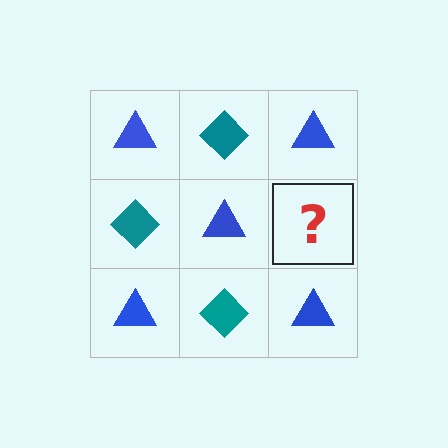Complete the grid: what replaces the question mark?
The question mark should be replaced with a teal diamond.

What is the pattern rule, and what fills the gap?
The rule is that it alternates blue triangle and teal diamond in a checkerboard pattern. The gap should be filled with a teal diamond.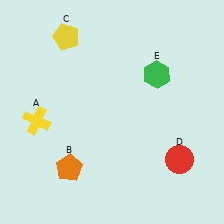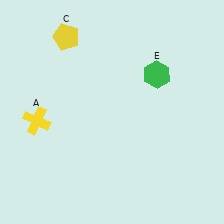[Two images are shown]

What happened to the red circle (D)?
The red circle (D) was removed in Image 2. It was in the bottom-right area of Image 1.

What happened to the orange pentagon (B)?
The orange pentagon (B) was removed in Image 2. It was in the bottom-left area of Image 1.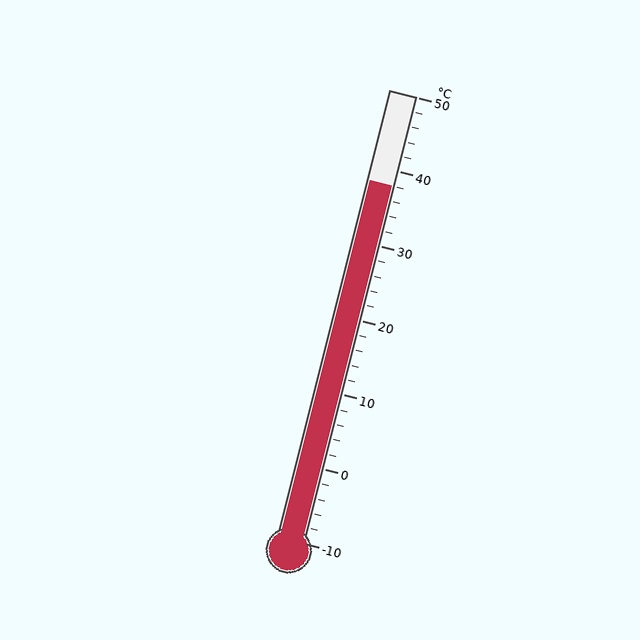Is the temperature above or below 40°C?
The temperature is below 40°C.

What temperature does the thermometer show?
The thermometer shows approximately 38°C.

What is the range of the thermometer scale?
The thermometer scale ranges from -10°C to 50°C.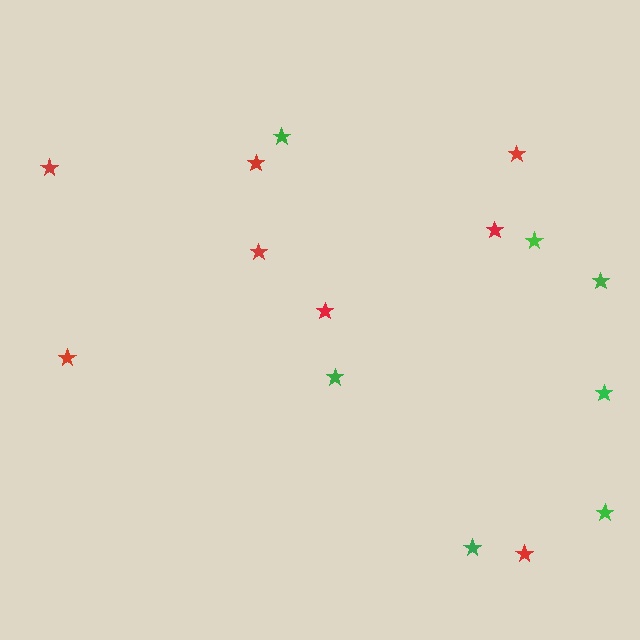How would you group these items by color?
There are 2 groups: one group of red stars (8) and one group of green stars (7).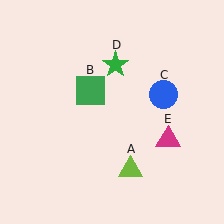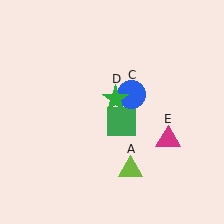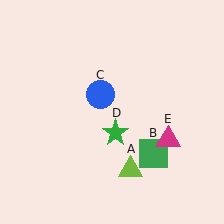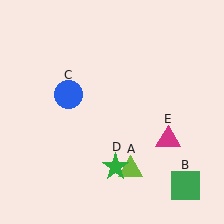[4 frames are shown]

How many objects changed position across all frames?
3 objects changed position: green square (object B), blue circle (object C), green star (object D).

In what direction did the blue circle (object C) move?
The blue circle (object C) moved left.